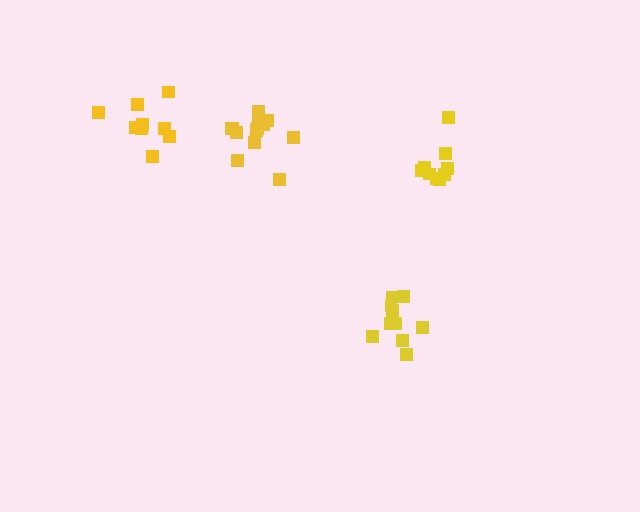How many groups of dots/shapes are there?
There are 4 groups.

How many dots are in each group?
Group 1: 10 dots, Group 2: 13 dots, Group 3: 9 dots, Group 4: 9 dots (41 total).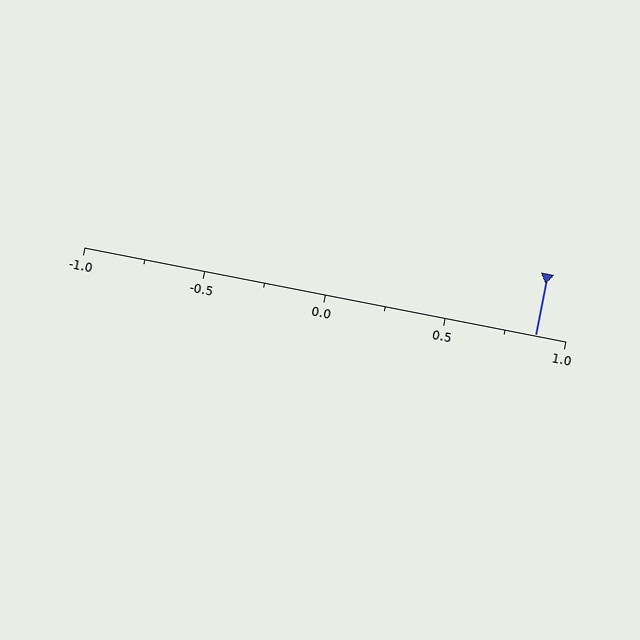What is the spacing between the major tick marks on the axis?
The major ticks are spaced 0.5 apart.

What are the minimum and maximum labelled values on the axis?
The axis runs from -1.0 to 1.0.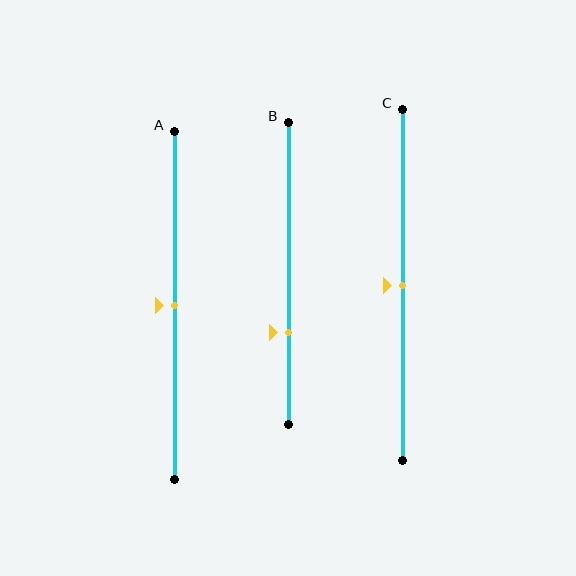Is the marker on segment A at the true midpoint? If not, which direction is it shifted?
Yes, the marker on segment A is at the true midpoint.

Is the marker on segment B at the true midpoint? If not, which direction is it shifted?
No, the marker on segment B is shifted downward by about 19% of the segment length.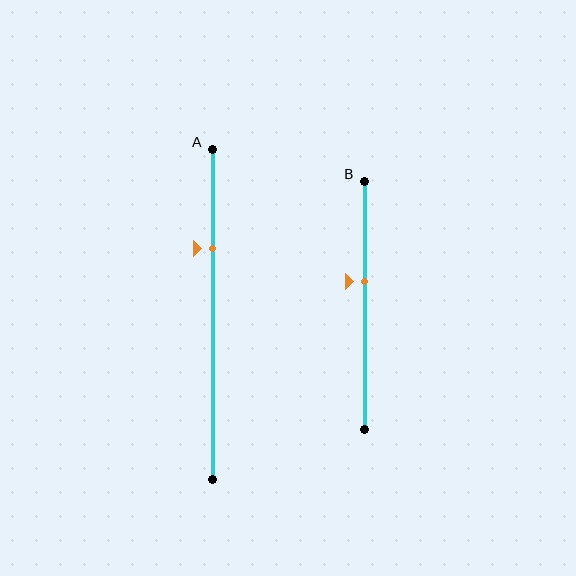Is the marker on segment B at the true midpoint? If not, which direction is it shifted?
No, the marker on segment B is shifted upward by about 10% of the segment length.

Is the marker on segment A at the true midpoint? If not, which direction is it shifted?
No, the marker on segment A is shifted upward by about 20% of the segment length.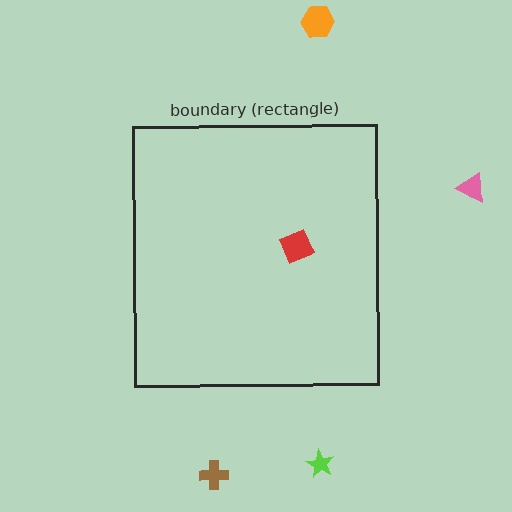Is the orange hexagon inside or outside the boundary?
Outside.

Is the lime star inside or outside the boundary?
Outside.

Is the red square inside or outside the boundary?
Inside.